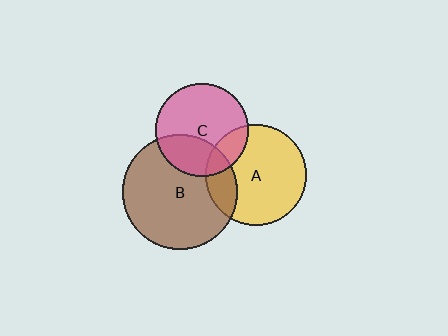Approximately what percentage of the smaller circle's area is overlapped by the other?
Approximately 20%.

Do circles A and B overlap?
Yes.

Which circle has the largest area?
Circle B (brown).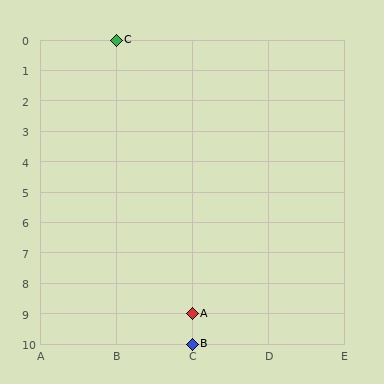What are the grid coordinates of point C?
Point C is at grid coordinates (B, 0).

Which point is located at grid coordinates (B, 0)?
Point C is at (B, 0).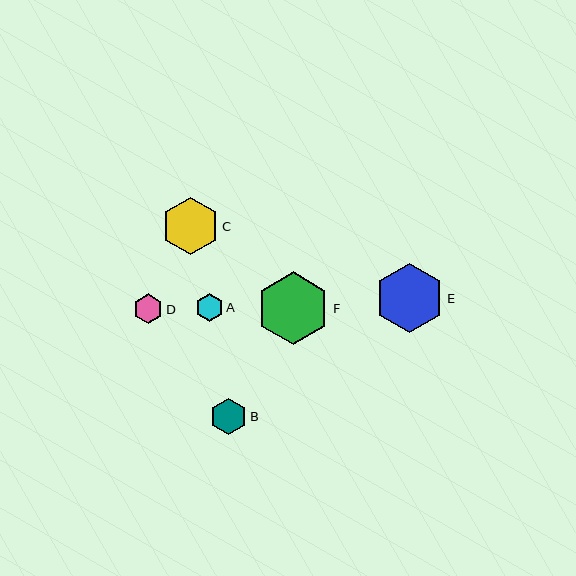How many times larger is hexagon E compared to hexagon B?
Hexagon E is approximately 1.9 times the size of hexagon B.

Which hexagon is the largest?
Hexagon F is the largest with a size of approximately 73 pixels.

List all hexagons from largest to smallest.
From largest to smallest: F, E, C, B, D, A.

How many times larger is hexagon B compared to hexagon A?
Hexagon B is approximately 1.3 times the size of hexagon A.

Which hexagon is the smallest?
Hexagon A is the smallest with a size of approximately 27 pixels.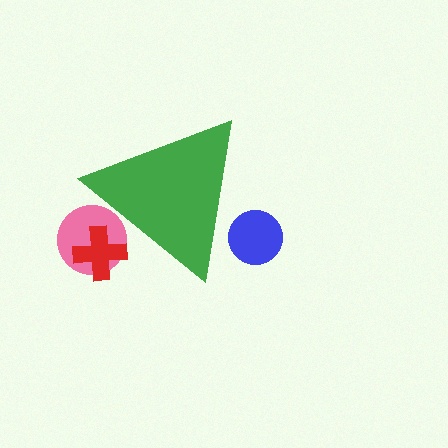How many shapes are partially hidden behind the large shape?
3 shapes are partially hidden.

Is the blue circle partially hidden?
Yes, the blue circle is partially hidden behind the green triangle.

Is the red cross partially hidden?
Yes, the red cross is partially hidden behind the green triangle.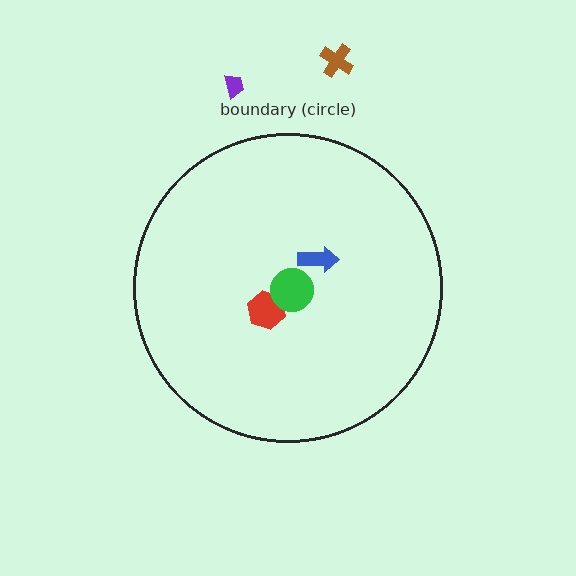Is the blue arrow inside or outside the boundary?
Inside.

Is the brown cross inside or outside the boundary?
Outside.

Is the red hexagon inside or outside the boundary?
Inside.